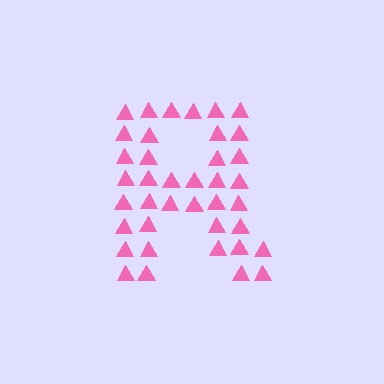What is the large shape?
The large shape is the letter R.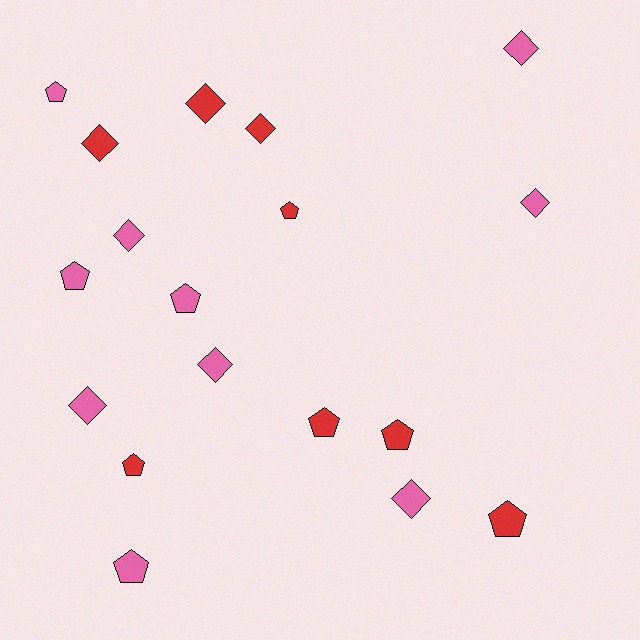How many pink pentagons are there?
There are 4 pink pentagons.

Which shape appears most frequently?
Pentagon, with 9 objects.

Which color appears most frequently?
Pink, with 10 objects.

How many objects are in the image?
There are 18 objects.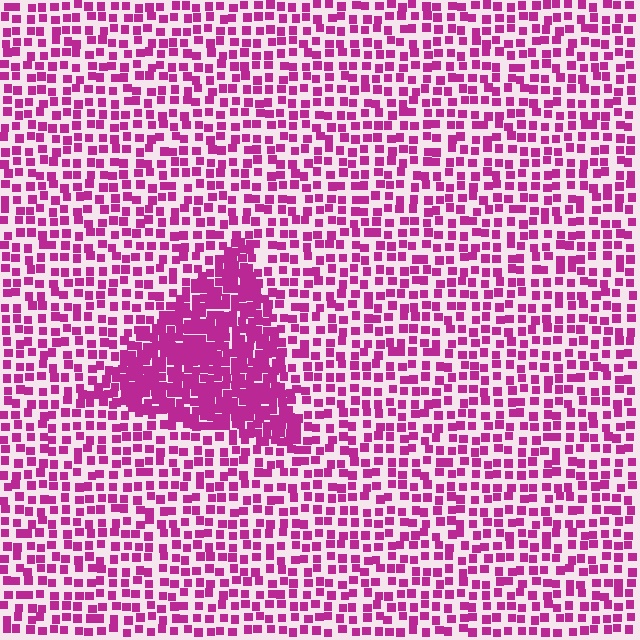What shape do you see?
I see a triangle.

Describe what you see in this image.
The image contains small magenta elements arranged at two different densities. A triangle-shaped region is visible where the elements are more densely packed than the surrounding area.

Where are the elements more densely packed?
The elements are more densely packed inside the triangle boundary.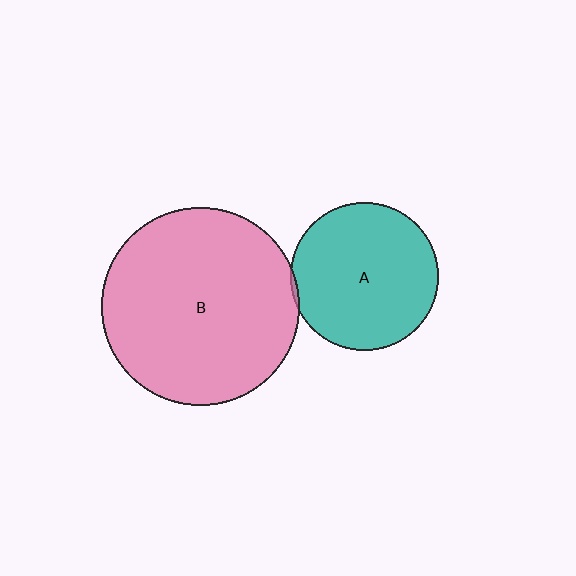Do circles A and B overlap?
Yes.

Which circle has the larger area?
Circle B (pink).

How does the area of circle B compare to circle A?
Approximately 1.8 times.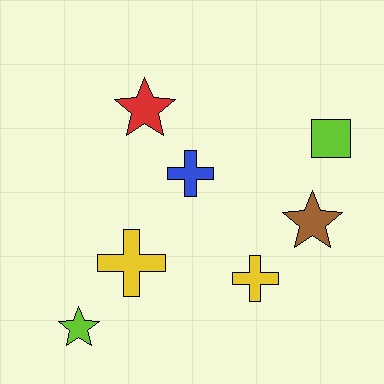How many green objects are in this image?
There are no green objects.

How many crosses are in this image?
There are 3 crosses.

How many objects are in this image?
There are 7 objects.